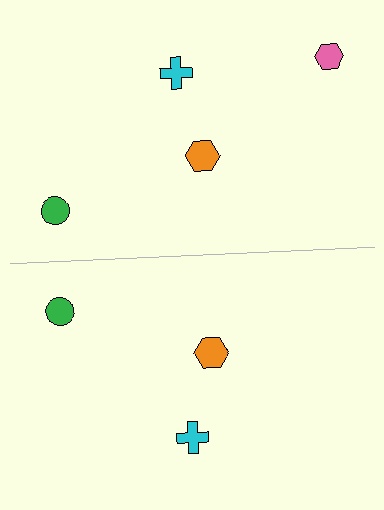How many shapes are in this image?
There are 7 shapes in this image.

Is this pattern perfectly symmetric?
No, the pattern is not perfectly symmetric. A pink hexagon is missing from the bottom side.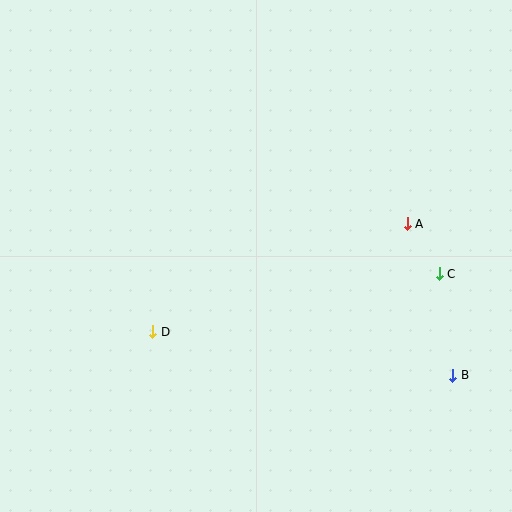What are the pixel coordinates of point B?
Point B is at (453, 375).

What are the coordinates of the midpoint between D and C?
The midpoint between D and C is at (296, 303).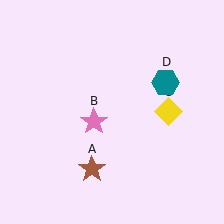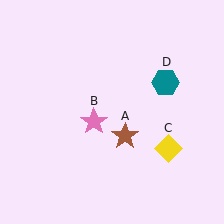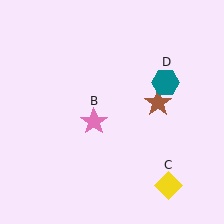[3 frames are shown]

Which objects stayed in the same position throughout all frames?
Pink star (object B) and teal hexagon (object D) remained stationary.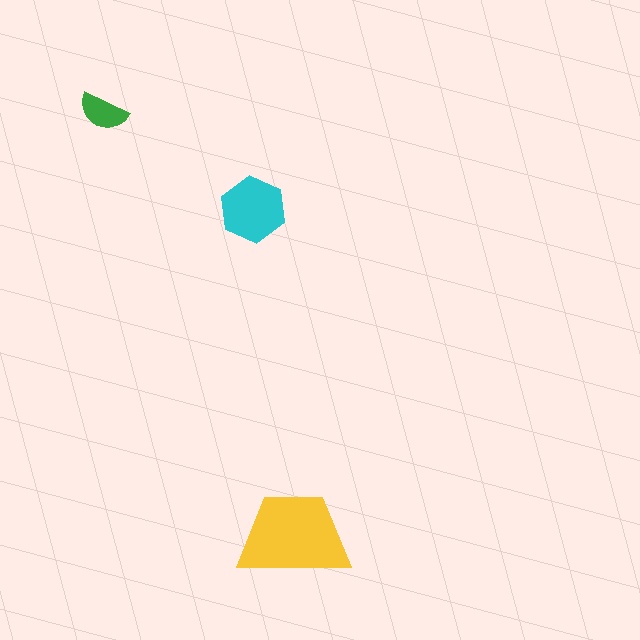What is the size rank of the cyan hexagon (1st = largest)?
2nd.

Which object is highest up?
The green semicircle is topmost.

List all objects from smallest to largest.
The green semicircle, the cyan hexagon, the yellow trapezoid.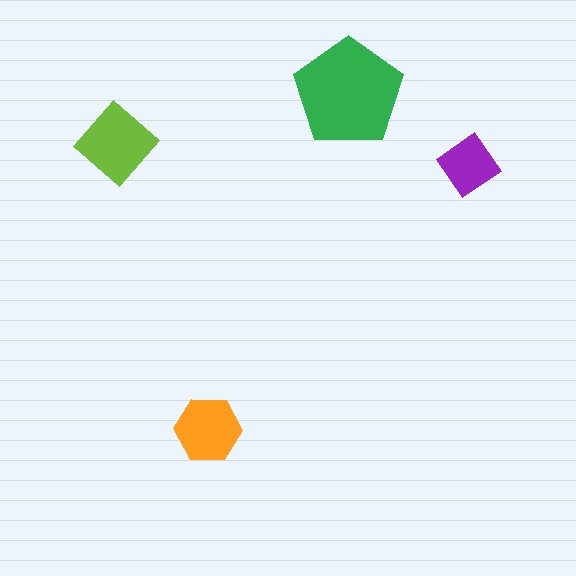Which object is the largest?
The green pentagon.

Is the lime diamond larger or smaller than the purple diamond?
Larger.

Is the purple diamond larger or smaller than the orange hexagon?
Smaller.